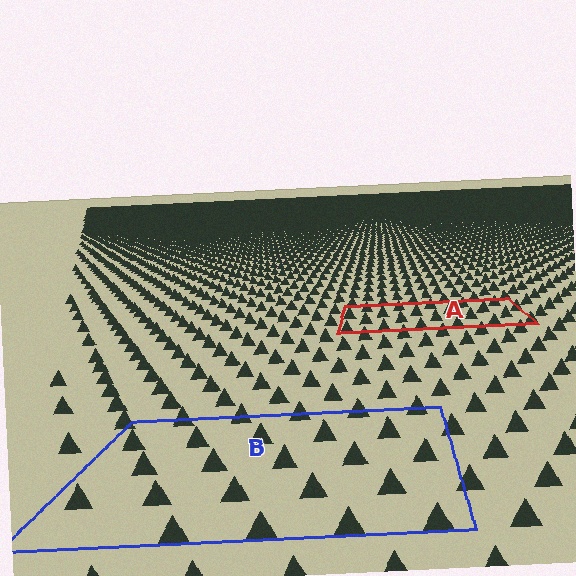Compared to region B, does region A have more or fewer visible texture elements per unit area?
Region A has more texture elements per unit area — they are packed more densely because it is farther away.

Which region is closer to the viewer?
Region B is closer. The texture elements there are larger and more spread out.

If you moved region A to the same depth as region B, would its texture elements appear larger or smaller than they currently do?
They would appear larger. At a closer depth, the same texture elements are projected at a bigger on-screen size.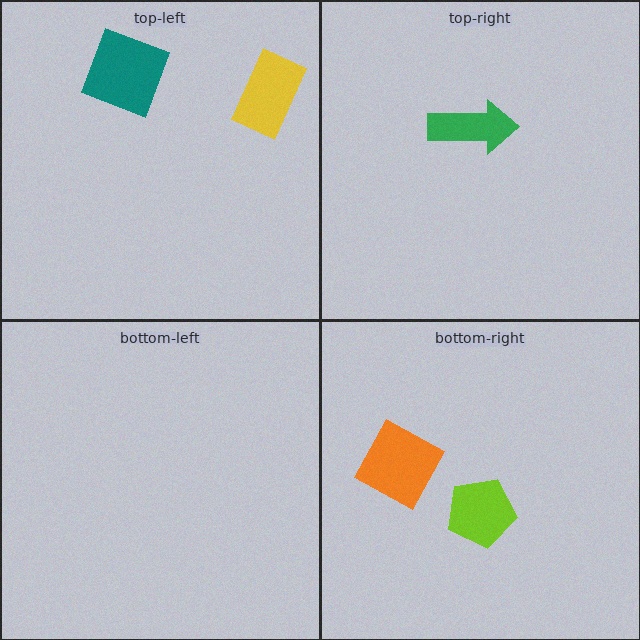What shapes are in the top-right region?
The green arrow.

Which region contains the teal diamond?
The top-left region.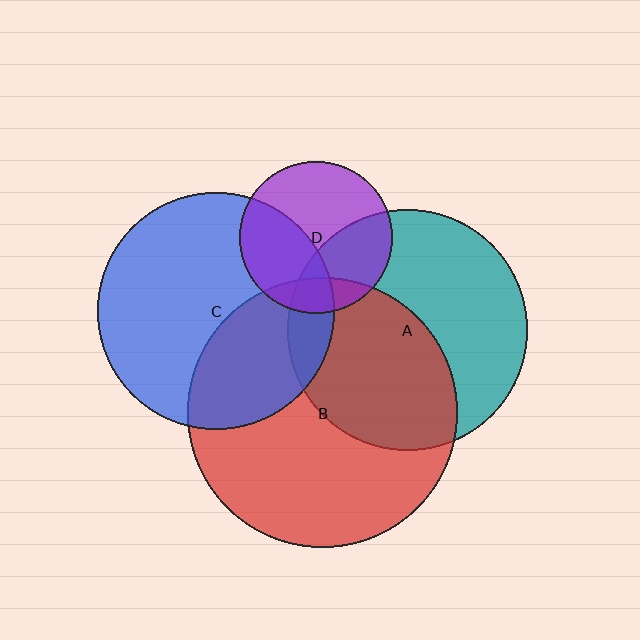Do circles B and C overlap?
Yes.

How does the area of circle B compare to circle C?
Approximately 1.3 times.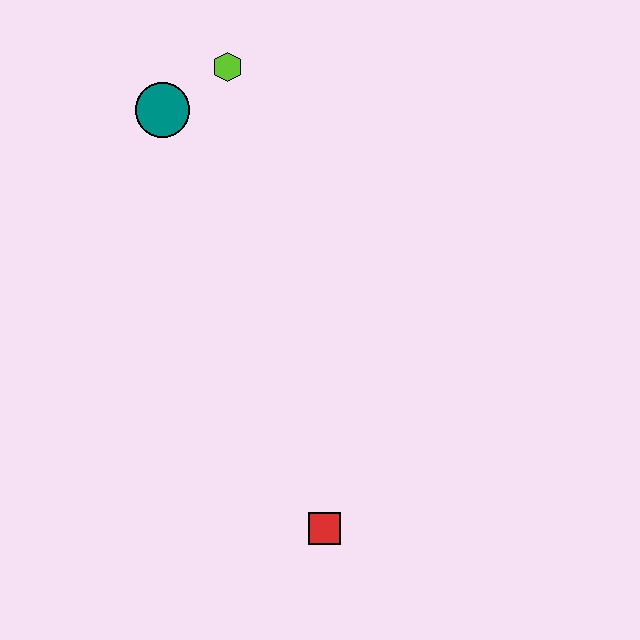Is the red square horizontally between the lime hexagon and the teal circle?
No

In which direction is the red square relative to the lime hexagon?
The red square is below the lime hexagon.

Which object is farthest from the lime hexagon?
The red square is farthest from the lime hexagon.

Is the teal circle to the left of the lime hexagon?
Yes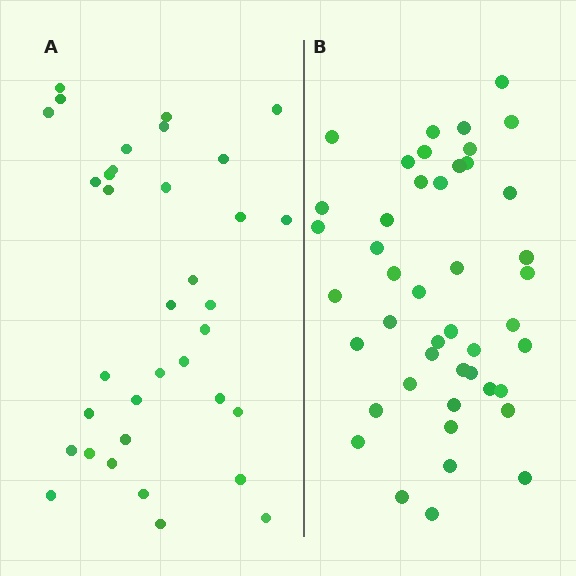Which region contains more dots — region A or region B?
Region B (the right region) has more dots.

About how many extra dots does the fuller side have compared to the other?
Region B has roughly 10 or so more dots than region A.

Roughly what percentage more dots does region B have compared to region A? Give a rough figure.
About 30% more.